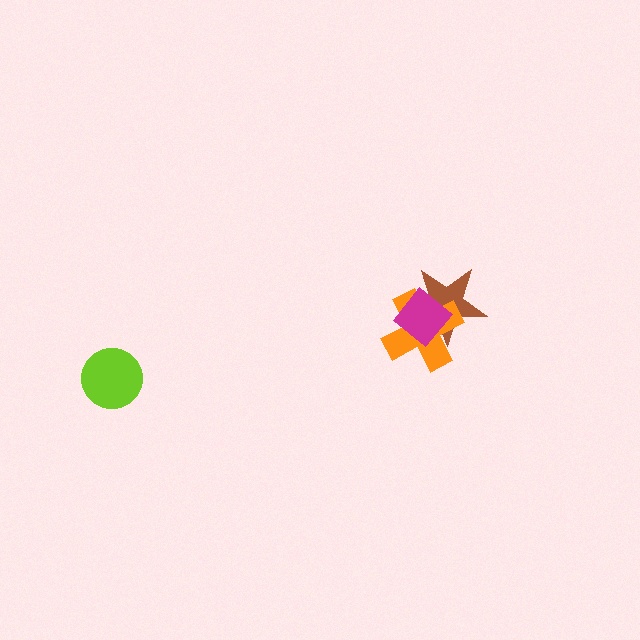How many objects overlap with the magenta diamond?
2 objects overlap with the magenta diamond.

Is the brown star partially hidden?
Yes, it is partially covered by another shape.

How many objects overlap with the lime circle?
0 objects overlap with the lime circle.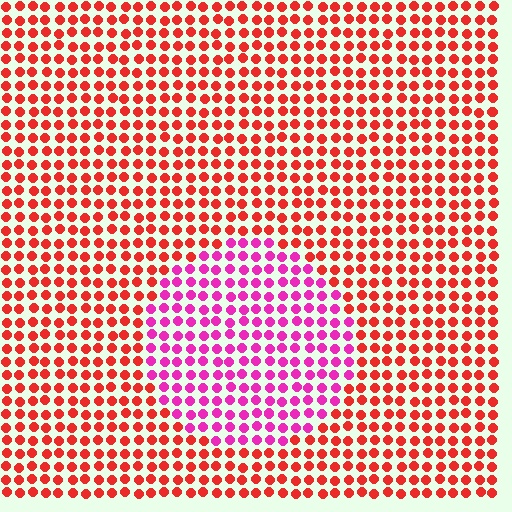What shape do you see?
I see a circle.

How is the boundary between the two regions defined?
The boundary is defined purely by a slight shift in hue (about 46 degrees). Spacing, size, and orientation are identical on both sides.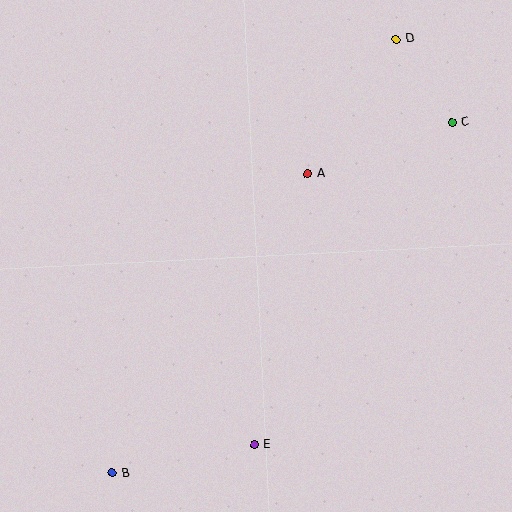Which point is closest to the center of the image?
Point A at (308, 174) is closest to the center.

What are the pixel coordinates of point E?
Point E is at (254, 445).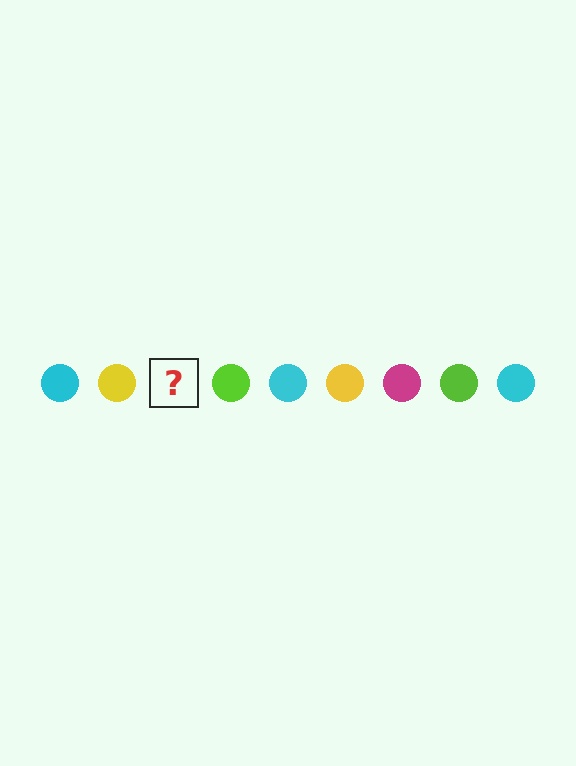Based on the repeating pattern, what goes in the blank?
The blank should be a magenta circle.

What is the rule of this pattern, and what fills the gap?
The rule is that the pattern cycles through cyan, yellow, magenta, lime circles. The gap should be filled with a magenta circle.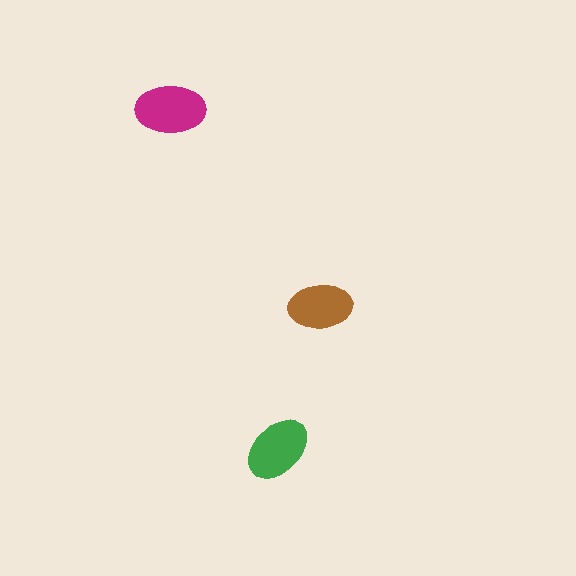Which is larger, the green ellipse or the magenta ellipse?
The magenta one.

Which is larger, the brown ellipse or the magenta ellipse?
The magenta one.